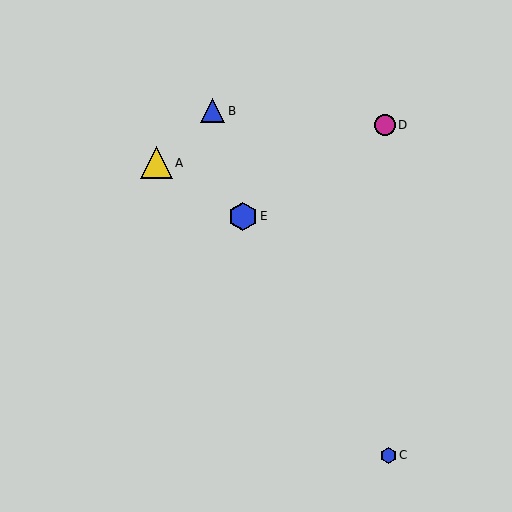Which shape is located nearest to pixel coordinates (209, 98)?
The blue triangle (labeled B) at (213, 111) is nearest to that location.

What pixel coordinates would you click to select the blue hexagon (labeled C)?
Click at (388, 455) to select the blue hexagon C.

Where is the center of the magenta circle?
The center of the magenta circle is at (385, 125).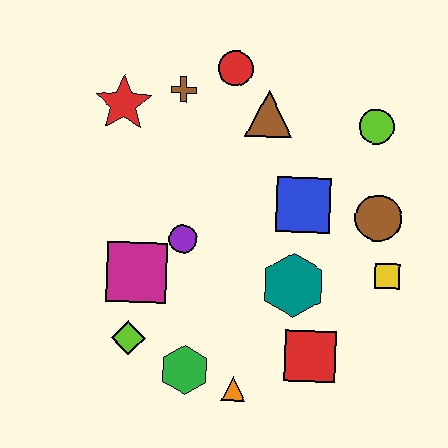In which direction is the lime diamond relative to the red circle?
The lime diamond is below the red circle.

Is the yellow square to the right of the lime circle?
Yes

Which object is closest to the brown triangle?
The red circle is closest to the brown triangle.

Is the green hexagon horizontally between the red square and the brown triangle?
No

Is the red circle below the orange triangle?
No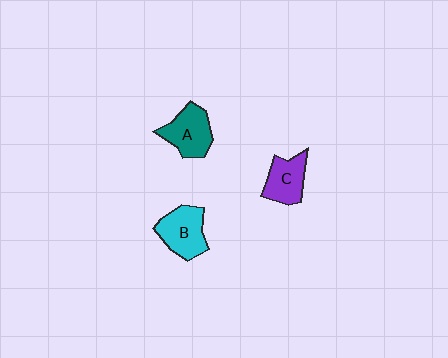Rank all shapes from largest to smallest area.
From largest to smallest: B (cyan), A (teal), C (purple).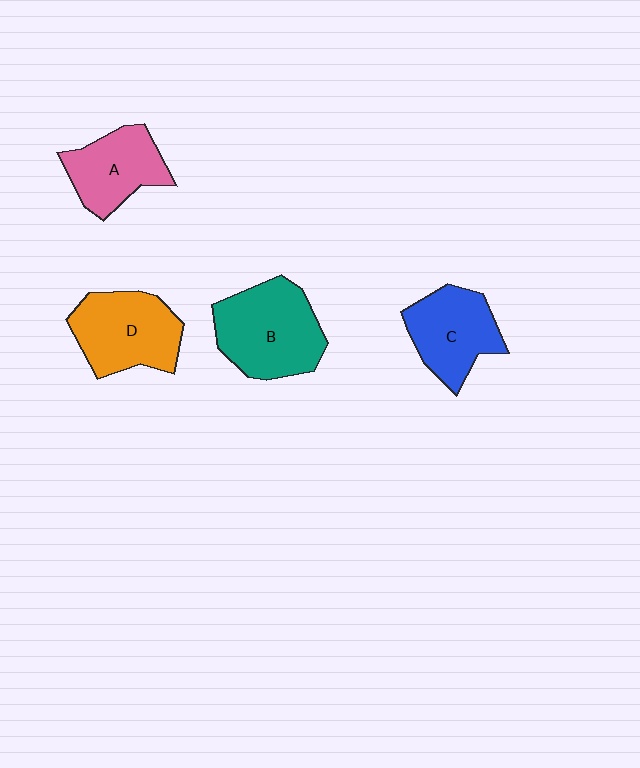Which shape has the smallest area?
Shape A (pink).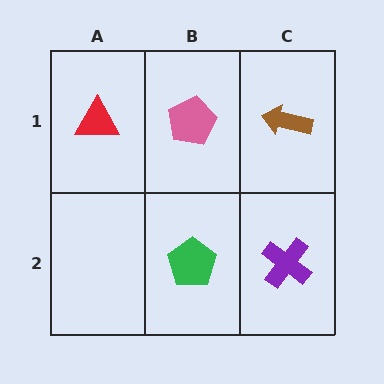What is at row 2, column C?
A purple cross.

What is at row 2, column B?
A green pentagon.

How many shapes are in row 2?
2 shapes.